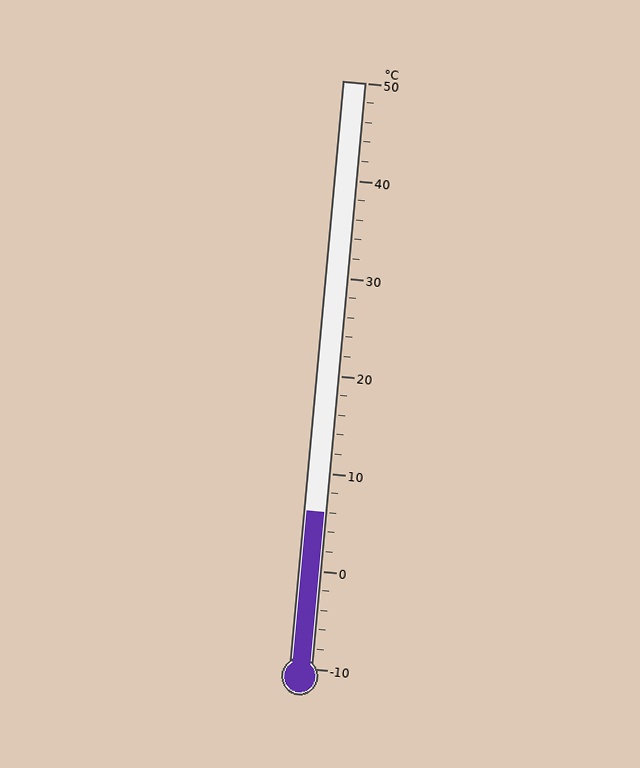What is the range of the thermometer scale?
The thermometer scale ranges from -10°C to 50°C.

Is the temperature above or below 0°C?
The temperature is above 0°C.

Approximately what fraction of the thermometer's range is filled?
The thermometer is filled to approximately 25% of its range.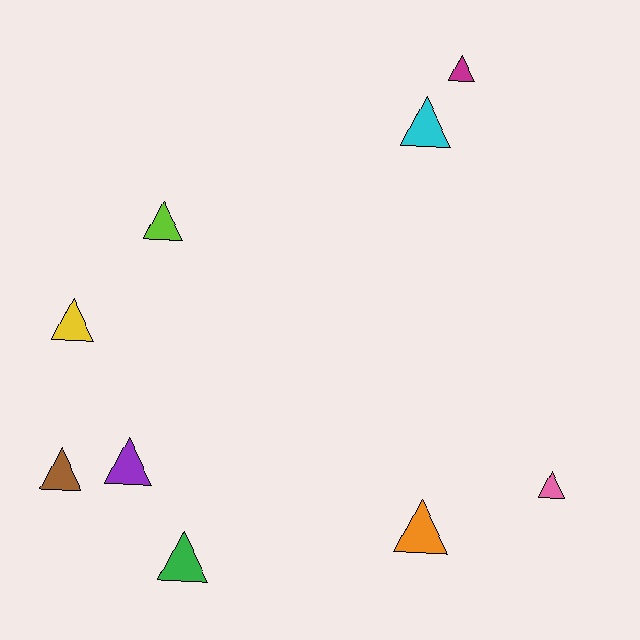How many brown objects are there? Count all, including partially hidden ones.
There is 1 brown object.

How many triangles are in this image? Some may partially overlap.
There are 9 triangles.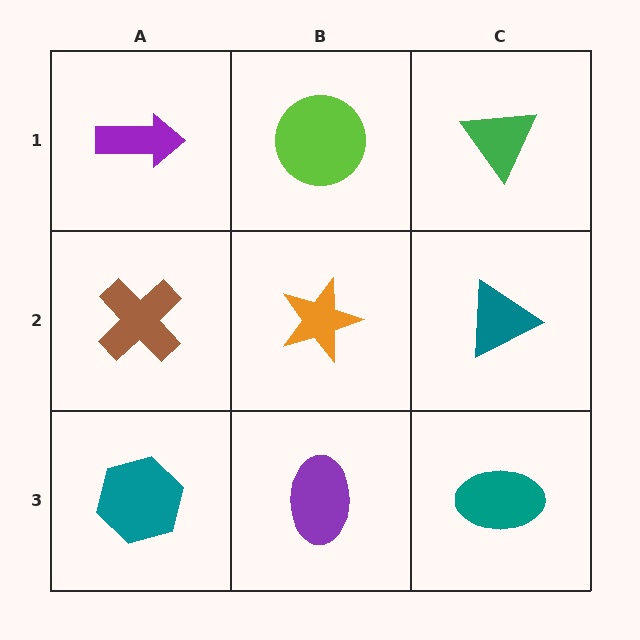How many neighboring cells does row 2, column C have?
3.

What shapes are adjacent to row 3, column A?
A brown cross (row 2, column A), a purple ellipse (row 3, column B).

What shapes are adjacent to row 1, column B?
An orange star (row 2, column B), a purple arrow (row 1, column A), a green triangle (row 1, column C).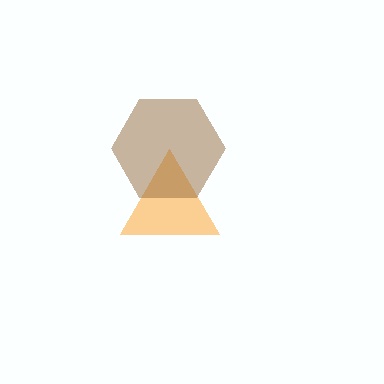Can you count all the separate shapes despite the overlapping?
Yes, there are 2 separate shapes.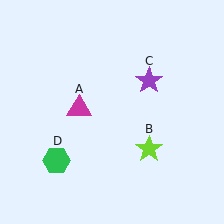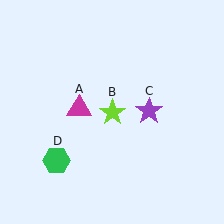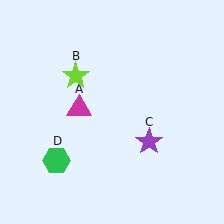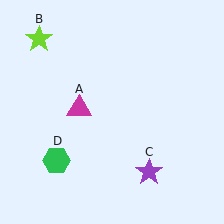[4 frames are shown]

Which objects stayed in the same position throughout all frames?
Magenta triangle (object A) and green hexagon (object D) remained stationary.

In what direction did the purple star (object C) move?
The purple star (object C) moved down.